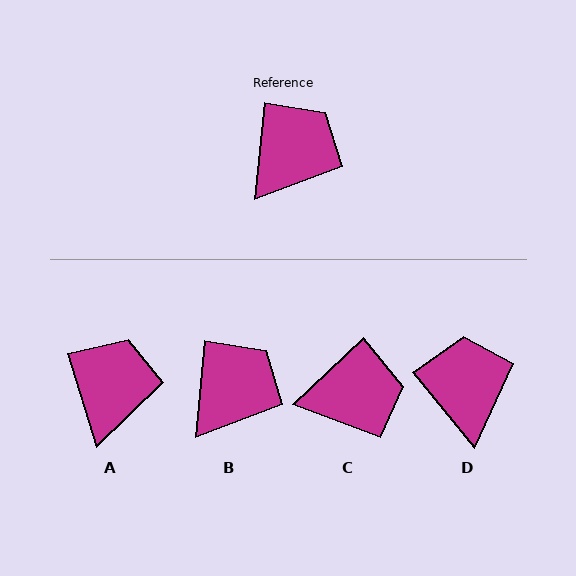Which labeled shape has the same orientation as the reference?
B.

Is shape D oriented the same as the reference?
No, it is off by about 45 degrees.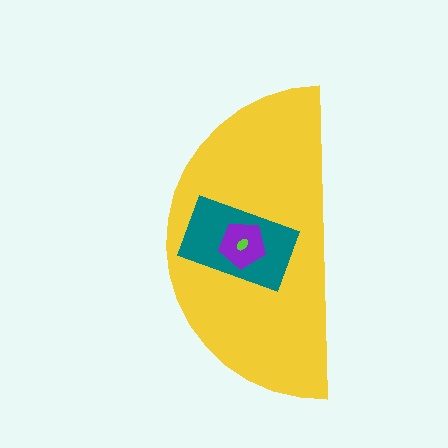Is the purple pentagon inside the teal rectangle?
Yes.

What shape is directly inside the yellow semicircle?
The teal rectangle.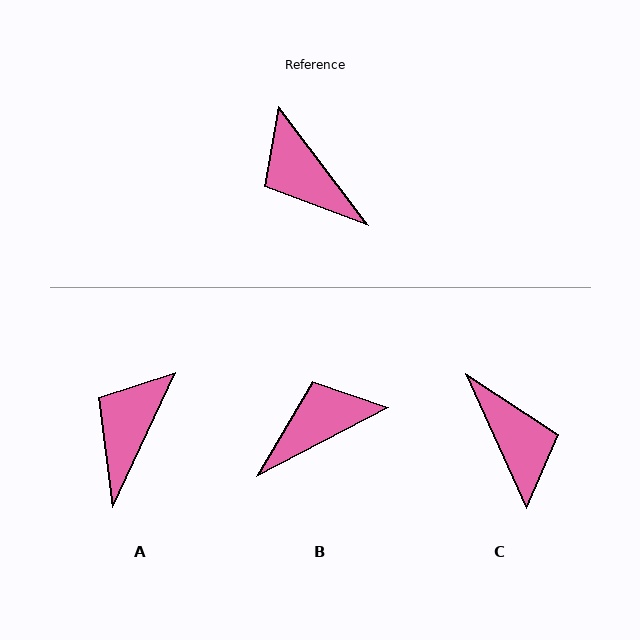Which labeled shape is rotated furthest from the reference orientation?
C, about 167 degrees away.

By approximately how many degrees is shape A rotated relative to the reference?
Approximately 62 degrees clockwise.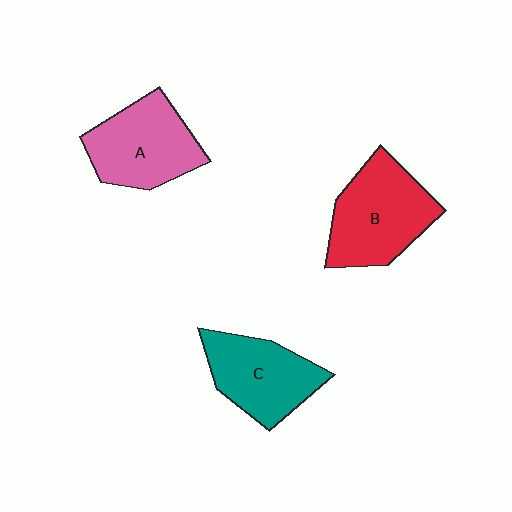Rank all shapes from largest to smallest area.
From largest to smallest: B (red), A (pink), C (teal).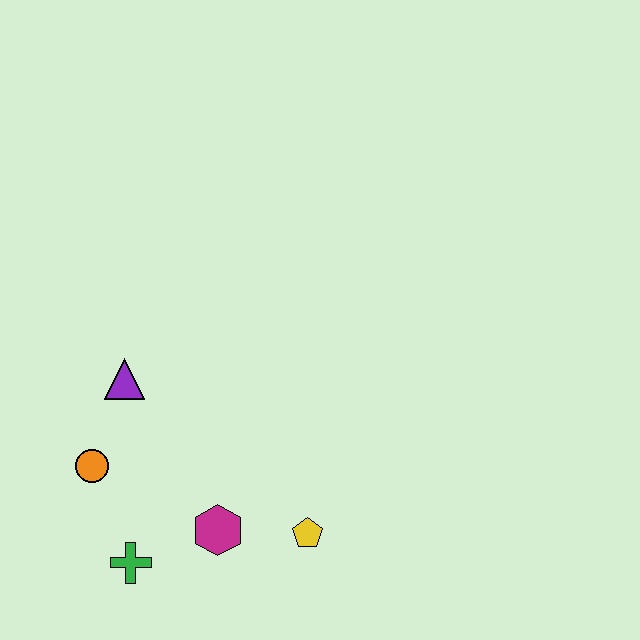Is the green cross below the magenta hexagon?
Yes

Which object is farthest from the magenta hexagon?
The purple triangle is farthest from the magenta hexagon.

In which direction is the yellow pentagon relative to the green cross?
The yellow pentagon is to the right of the green cross.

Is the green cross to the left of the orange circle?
No